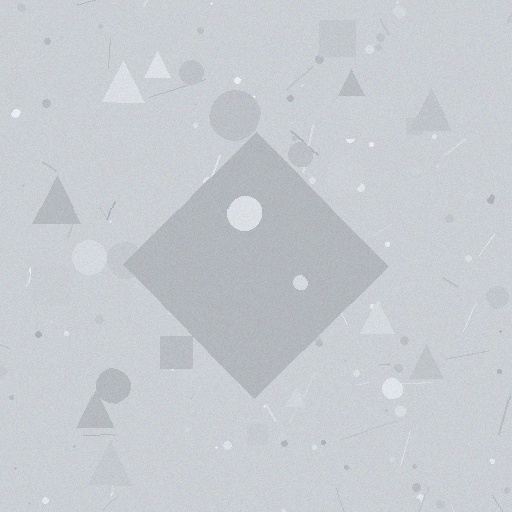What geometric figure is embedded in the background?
A diamond is embedded in the background.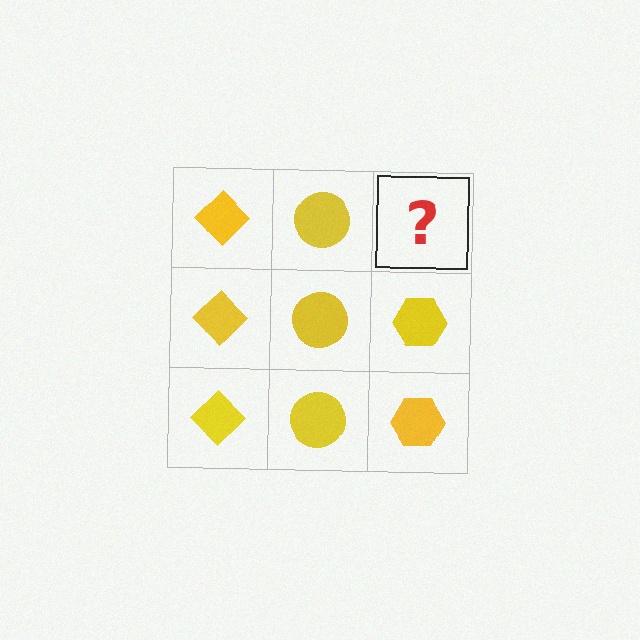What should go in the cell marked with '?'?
The missing cell should contain a yellow hexagon.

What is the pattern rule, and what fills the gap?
The rule is that each column has a consistent shape. The gap should be filled with a yellow hexagon.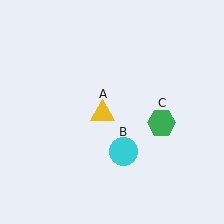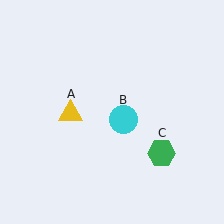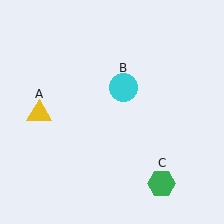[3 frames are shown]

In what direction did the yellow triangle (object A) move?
The yellow triangle (object A) moved left.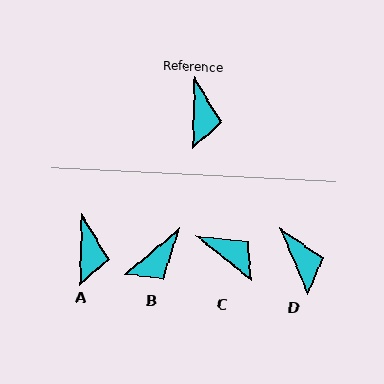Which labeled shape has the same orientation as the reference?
A.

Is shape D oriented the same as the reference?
No, it is off by about 24 degrees.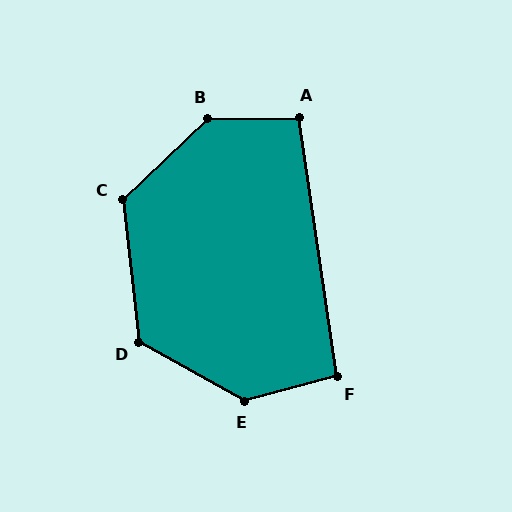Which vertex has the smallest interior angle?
F, at approximately 96 degrees.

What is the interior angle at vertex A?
Approximately 97 degrees (obtuse).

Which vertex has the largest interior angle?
B, at approximately 138 degrees.